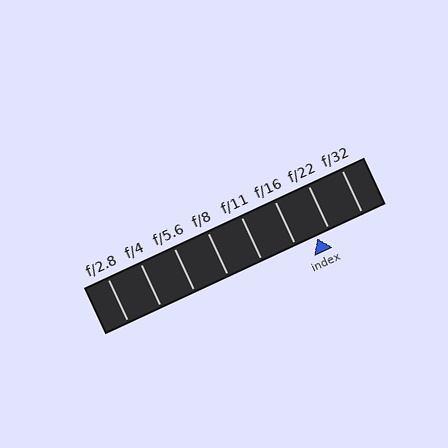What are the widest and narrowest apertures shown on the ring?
The widest aperture shown is f/2.8 and the narrowest is f/32.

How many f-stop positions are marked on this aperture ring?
There are 8 f-stop positions marked.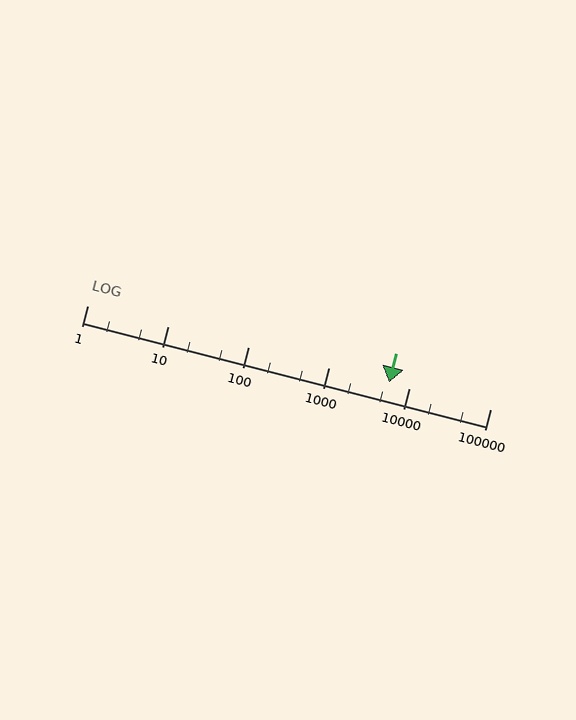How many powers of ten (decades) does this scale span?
The scale spans 5 decades, from 1 to 100000.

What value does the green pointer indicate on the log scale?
The pointer indicates approximately 5600.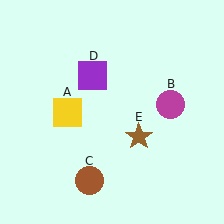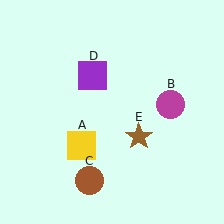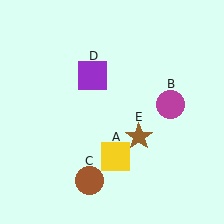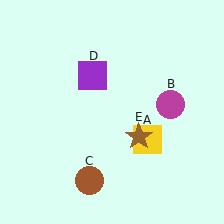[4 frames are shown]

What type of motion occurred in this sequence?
The yellow square (object A) rotated counterclockwise around the center of the scene.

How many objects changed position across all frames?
1 object changed position: yellow square (object A).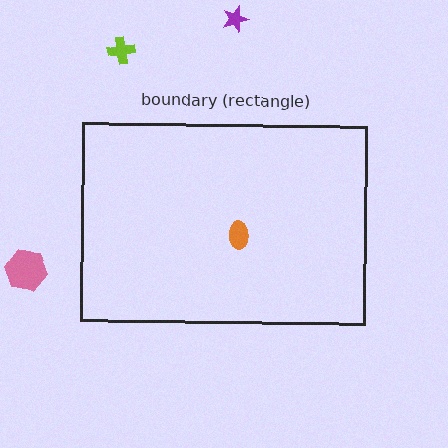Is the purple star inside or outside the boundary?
Outside.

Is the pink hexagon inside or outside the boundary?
Outside.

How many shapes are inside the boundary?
1 inside, 3 outside.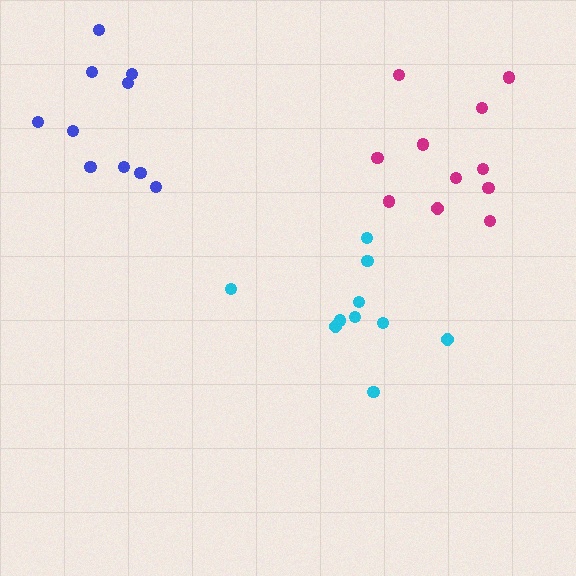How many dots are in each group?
Group 1: 10 dots, Group 2: 10 dots, Group 3: 11 dots (31 total).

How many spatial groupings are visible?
There are 3 spatial groupings.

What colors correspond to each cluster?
The clusters are colored: cyan, blue, magenta.